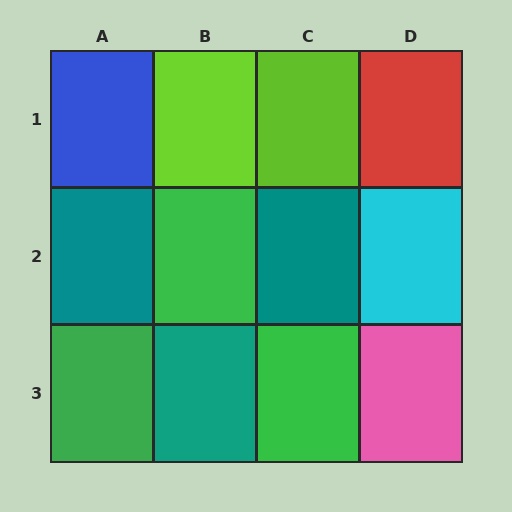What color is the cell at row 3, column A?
Green.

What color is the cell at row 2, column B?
Green.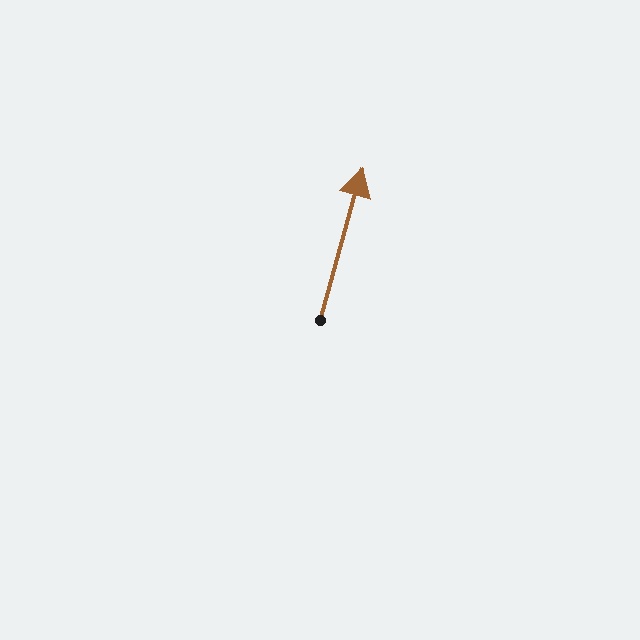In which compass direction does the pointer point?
North.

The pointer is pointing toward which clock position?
Roughly 1 o'clock.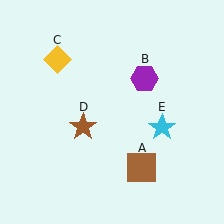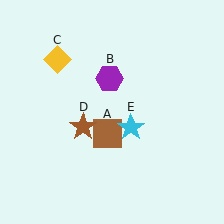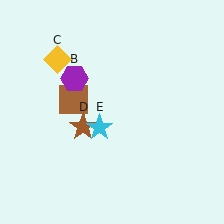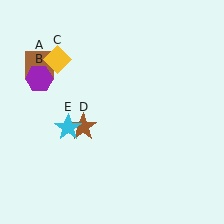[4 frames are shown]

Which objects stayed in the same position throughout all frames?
Yellow diamond (object C) and brown star (object D) remained stationary.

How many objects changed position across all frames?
3 objects changed position: brown square (object A), purple hexagon (object B), cyan star (object E).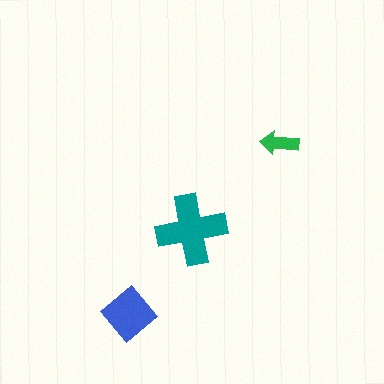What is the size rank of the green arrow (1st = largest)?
3rd.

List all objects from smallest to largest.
The green arrow, the blue diamond, the teal cross.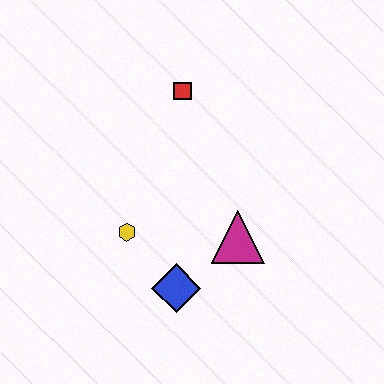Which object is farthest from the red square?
The blue diamond is farthest from the red square.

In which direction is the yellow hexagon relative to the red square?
The yellow hexagon is below the red square.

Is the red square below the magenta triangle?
No